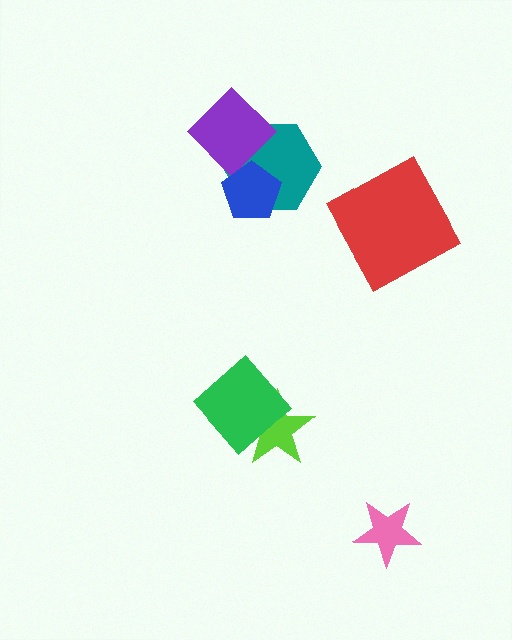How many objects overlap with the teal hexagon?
2 objects overlap with the teal hexagon.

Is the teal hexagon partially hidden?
Yes, it is partially covered by another shape.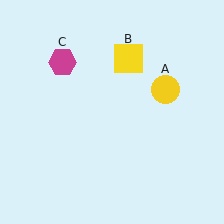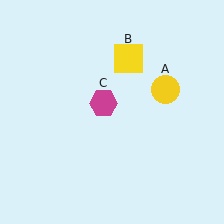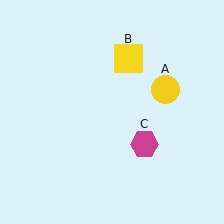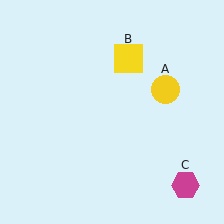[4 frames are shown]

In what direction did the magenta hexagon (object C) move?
The magenta hexagon (object C) moved down and to the right.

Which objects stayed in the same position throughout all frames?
Yellow circle (object A) and yellow square (object B) remained stationary.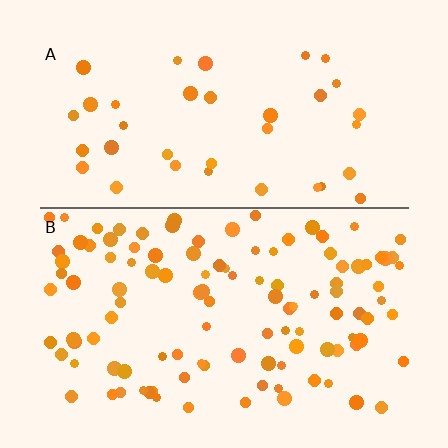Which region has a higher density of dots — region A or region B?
B (the bottom).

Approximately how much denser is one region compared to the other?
Approximately 3.0× — region B over region A.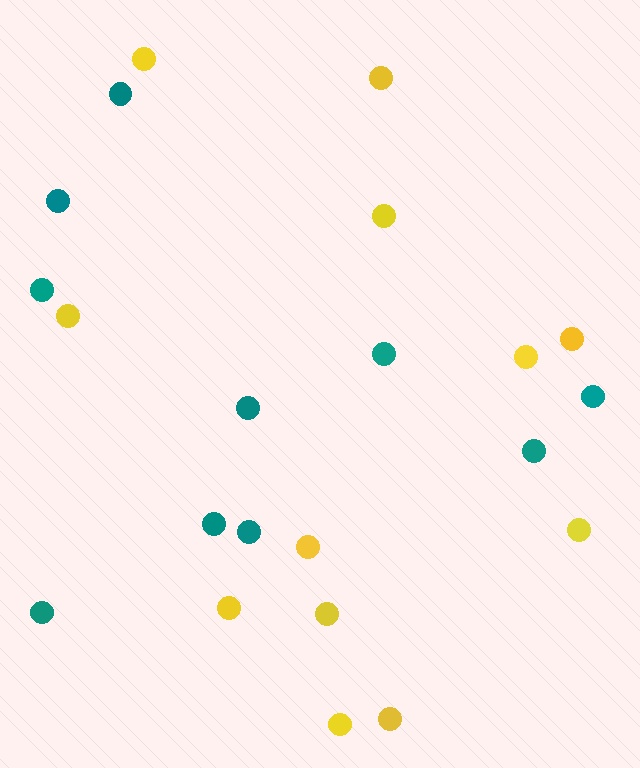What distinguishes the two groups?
There are 2 groups: one group of yellow circles (12) and one group of teal circles (10).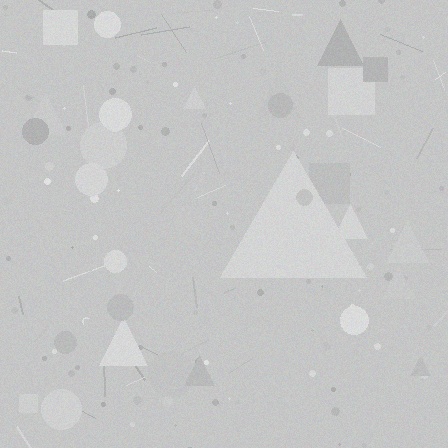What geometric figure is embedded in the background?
A triangle is embedded in the background.